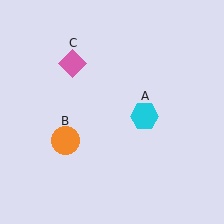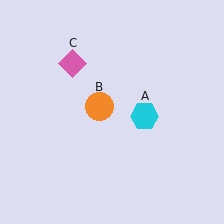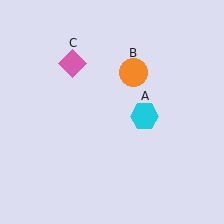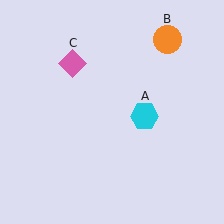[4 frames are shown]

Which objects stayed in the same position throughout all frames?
Cyan hexagon (object A) and pink diamond (object C) remained stationary.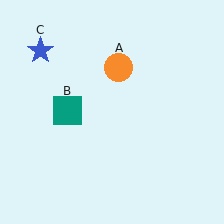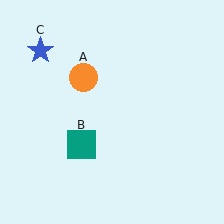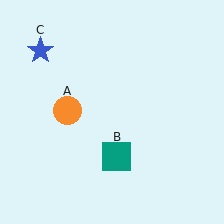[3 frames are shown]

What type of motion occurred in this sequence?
The orange circle (object A), teal square (object B) rotated counterclockwise around the center of the scene.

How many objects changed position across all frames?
2 objects changed position: orange circle (object A), teal square (object B).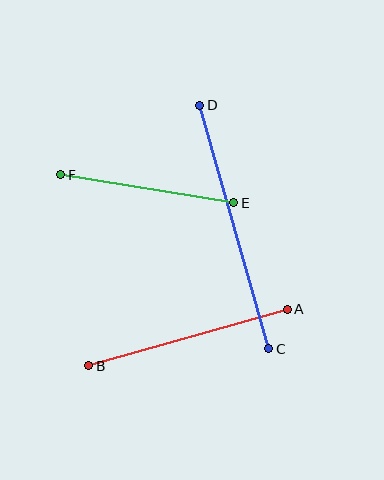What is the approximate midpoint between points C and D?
The midpoint is at approximately (234, 227) pixels.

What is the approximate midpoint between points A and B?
The midpoint is at approximately (188, 338) pixels.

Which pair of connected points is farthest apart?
Points C and D are farthest apart.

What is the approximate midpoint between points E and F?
The midpoint is at approximately (147, 189) pixels.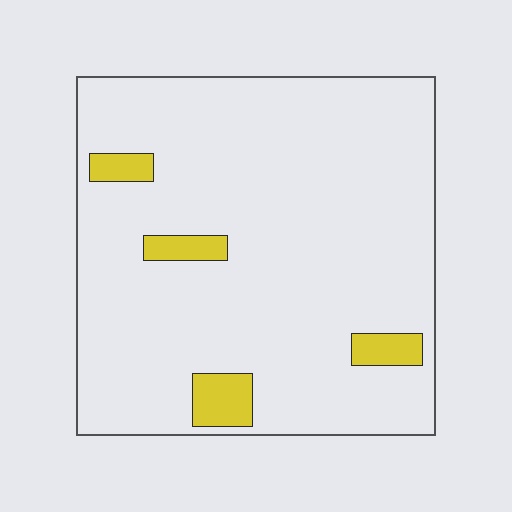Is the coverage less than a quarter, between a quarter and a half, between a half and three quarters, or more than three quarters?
Less than a quarter.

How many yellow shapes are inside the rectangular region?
4.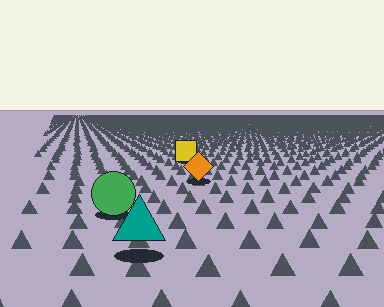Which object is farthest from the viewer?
The yellow square is farthest from the viewer. It appears smaller and the ground texture around it is denser.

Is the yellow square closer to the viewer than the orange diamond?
No. The orange diamond is closer — you can tell from the texture gradient: the ground texture is coarser near it.